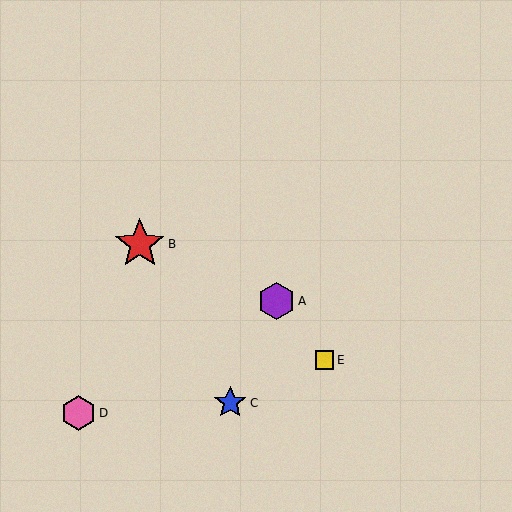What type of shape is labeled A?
Shape A is a purple hexagon.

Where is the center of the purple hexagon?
The center of the purple hexagon is at (276, 301).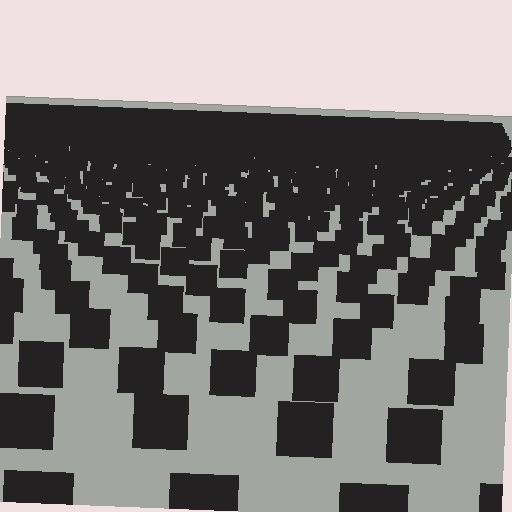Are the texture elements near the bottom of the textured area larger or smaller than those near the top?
Larger. Near the bottom, elements are closer to the viewer and appear at a bigger on-screen size.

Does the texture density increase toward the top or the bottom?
Density increases toward the top.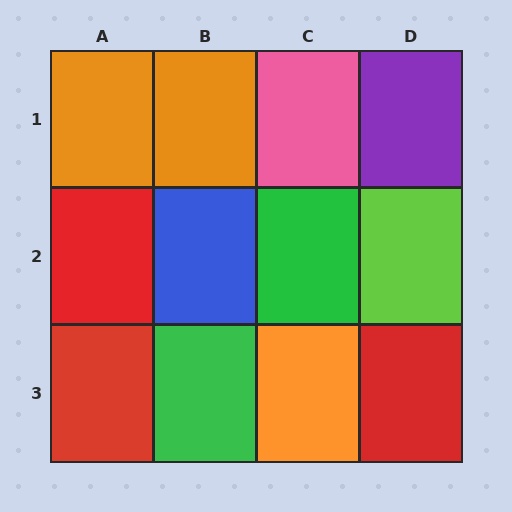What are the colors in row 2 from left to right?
Red, blue, green, lime.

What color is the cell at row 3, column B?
Green.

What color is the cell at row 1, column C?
Pink.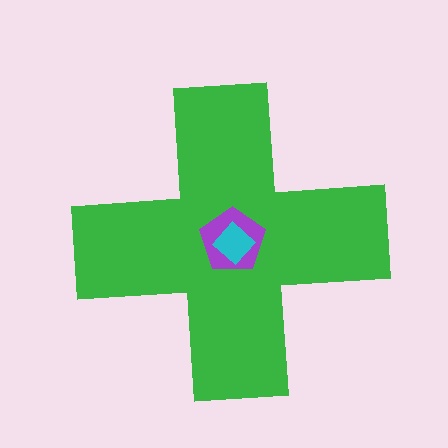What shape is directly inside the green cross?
The purple pentagon.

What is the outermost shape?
The green cross.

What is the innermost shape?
The cyan diamond.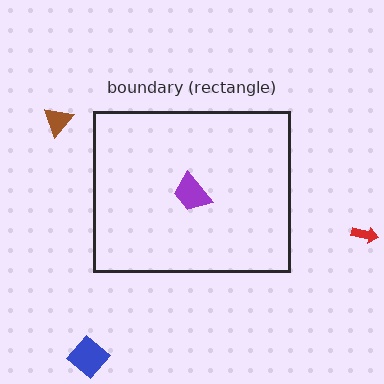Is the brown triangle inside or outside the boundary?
Outside.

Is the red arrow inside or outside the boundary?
Outside.